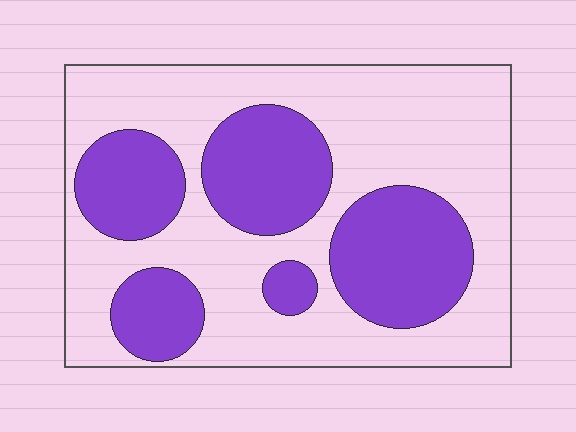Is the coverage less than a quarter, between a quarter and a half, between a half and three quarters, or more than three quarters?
Between a quarter and a half.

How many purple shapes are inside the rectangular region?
5.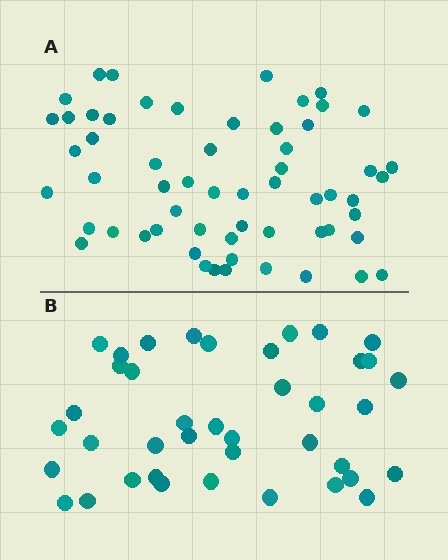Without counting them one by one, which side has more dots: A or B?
Region A (the top region) has more dots.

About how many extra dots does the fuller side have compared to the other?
Region A has approximately 20 more dots than region B.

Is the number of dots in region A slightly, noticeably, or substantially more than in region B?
Region A has substantially more. The ratio is roughly 1.5 to 1.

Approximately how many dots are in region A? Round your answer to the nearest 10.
About 60 dots. (The exact count is 59, which rounds to 60.)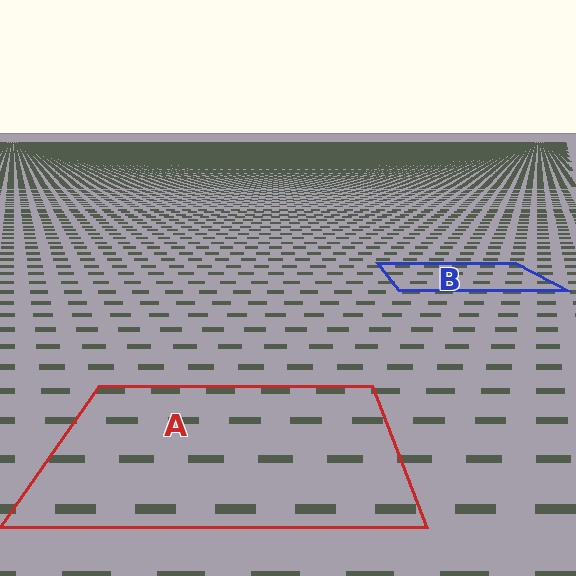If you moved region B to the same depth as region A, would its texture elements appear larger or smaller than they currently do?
They would appear larger. At a closer depth, the same texture elements are projected at a bigger on-screen size.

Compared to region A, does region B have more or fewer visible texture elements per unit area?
Region B has more texture elements per unit area — they are packed more densely because it is farther away.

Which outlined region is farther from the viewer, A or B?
Region B is farther from the viewer — the texture elements inside it appear smaller and more densely packed.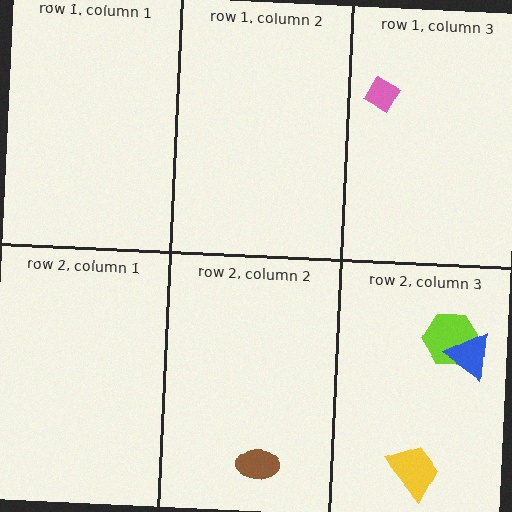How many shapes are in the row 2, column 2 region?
1.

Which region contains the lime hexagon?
The row 2, column 3 region.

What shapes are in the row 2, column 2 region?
The brown ellipse.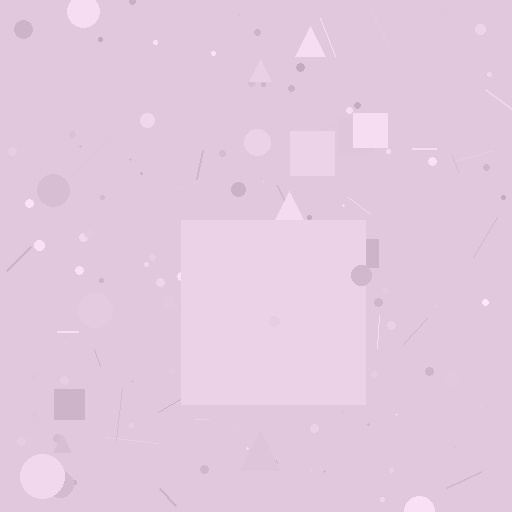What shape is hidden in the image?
A square is hidden in the image.